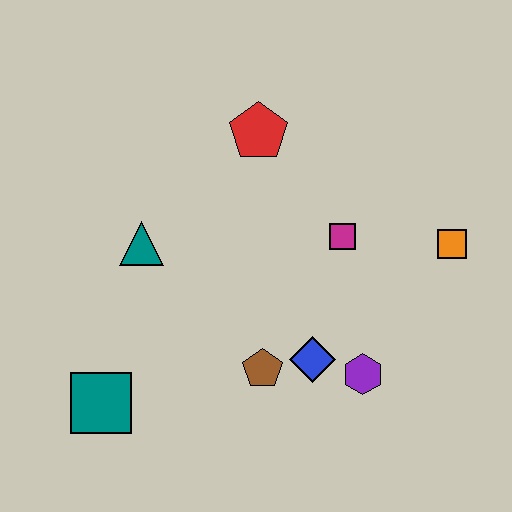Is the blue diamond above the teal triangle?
No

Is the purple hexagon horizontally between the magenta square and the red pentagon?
No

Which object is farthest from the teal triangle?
The orange square is farthest from the teal triangle.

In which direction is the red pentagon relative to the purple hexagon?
The red pentagon is above the purple hexagon.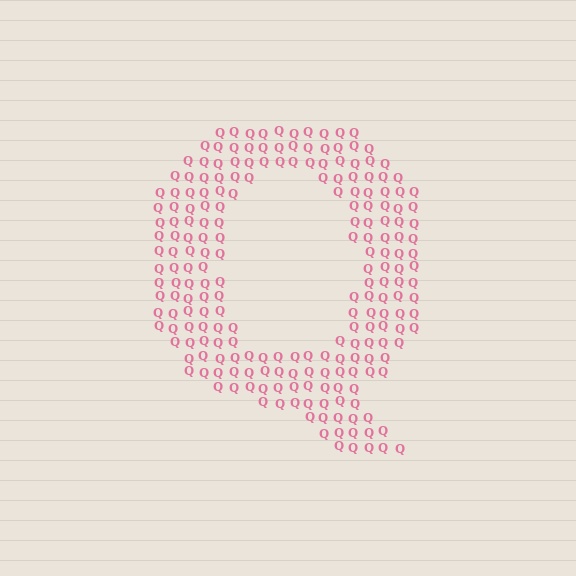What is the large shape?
The large shape is the letter Q.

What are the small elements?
The small elements are letter Q's.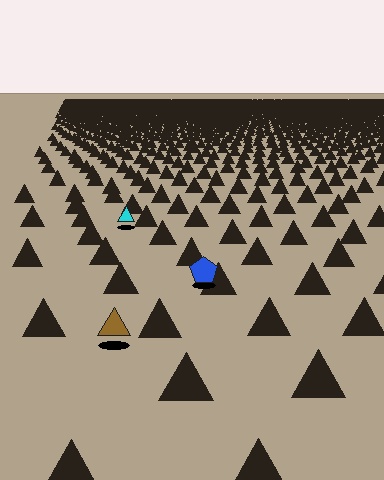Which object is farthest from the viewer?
The cyan triangle is farthest from the viewer. It appears smaller and the ground texture around it is denser.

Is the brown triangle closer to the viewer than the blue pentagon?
Yes. The brown triangle is closer — you can tell from the texture gradient: the ground texture is coarser near it.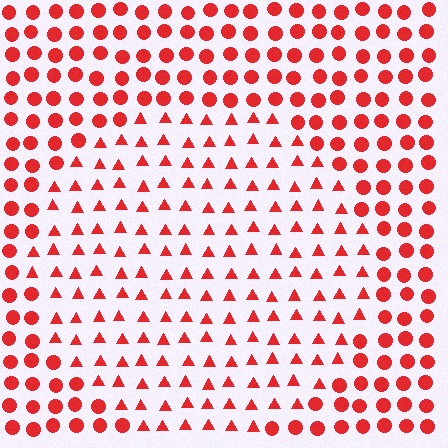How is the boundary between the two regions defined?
The boundary is defined by a change in element shape: triangles inside vs. circles outside. All elements share the same color and spacing.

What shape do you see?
I see a circle.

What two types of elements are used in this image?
The image uses triangles inside the circle region and circles outside it.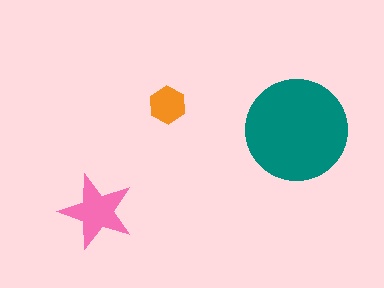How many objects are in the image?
There are 3 objects in the image.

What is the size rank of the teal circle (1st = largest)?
1st.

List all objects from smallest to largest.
The orange hexagon, the pink star, the teal circle.